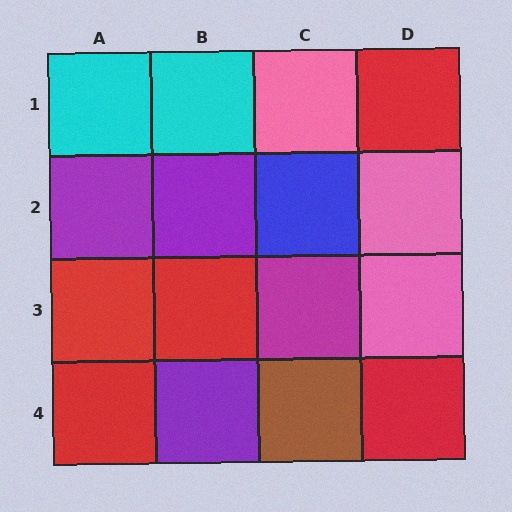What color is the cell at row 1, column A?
Cyan.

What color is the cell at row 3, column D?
Pink.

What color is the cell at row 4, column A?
Red.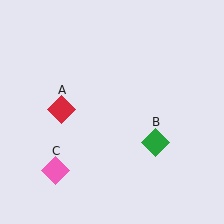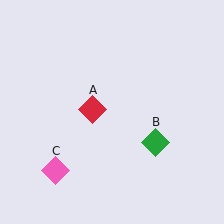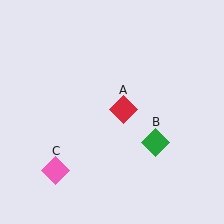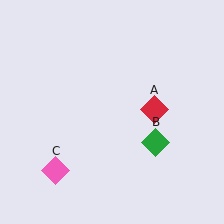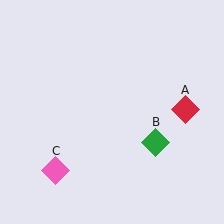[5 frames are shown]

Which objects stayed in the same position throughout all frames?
Green diamond (object B) and pink diamond (object C) remained stationary.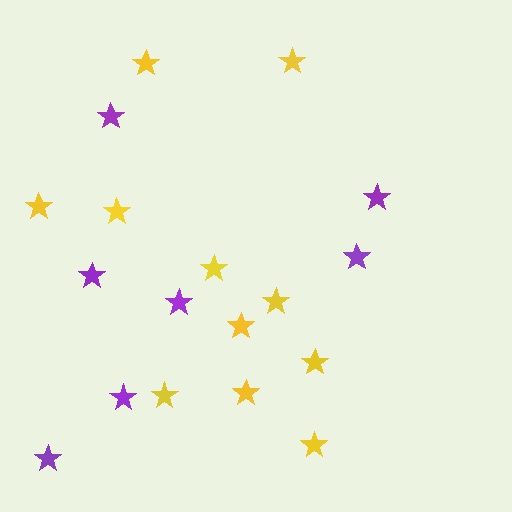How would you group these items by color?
There are 2 groups: one group of purple stars (7) and one group of yellow stars (11).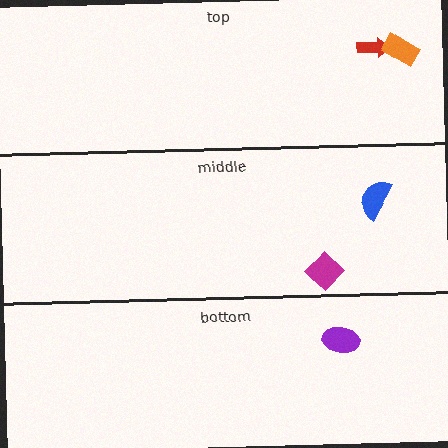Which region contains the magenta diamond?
The middle region.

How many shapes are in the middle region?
2.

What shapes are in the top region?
The red arrow, the orange rectangle.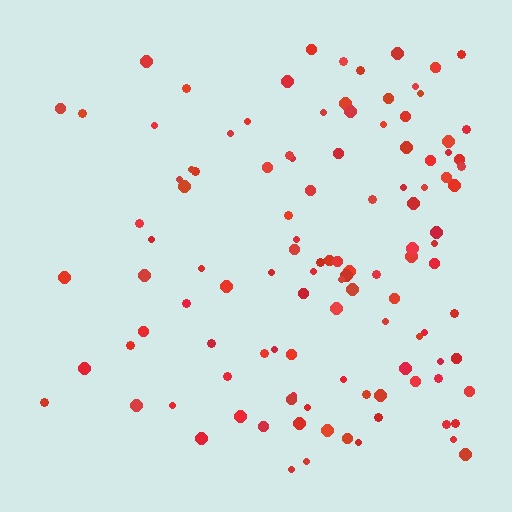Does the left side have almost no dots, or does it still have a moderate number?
Still a moderate number, just noticeably fewer than the right.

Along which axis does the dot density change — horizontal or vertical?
Horizontal.